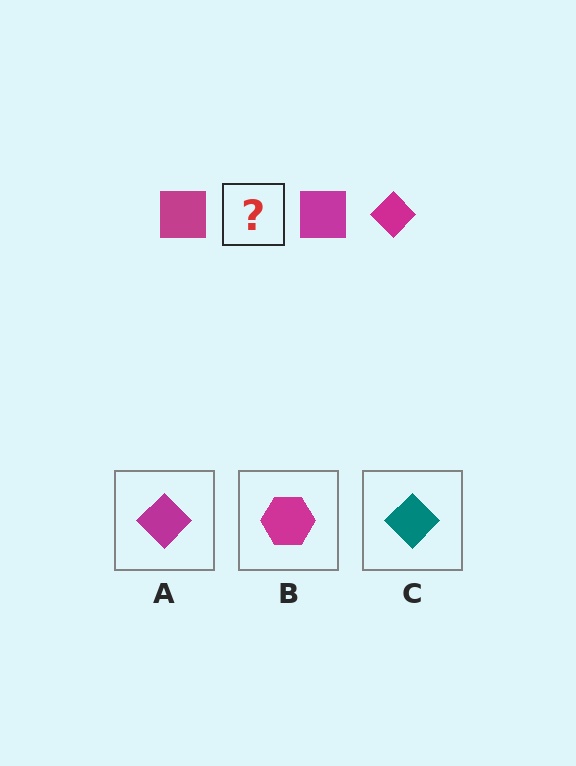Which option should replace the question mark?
Option A.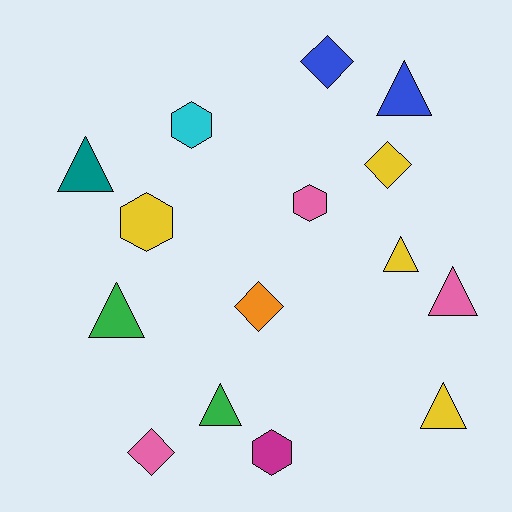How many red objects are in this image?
There are no red objects.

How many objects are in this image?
There are 15 objects.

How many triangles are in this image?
There are 7 triangles.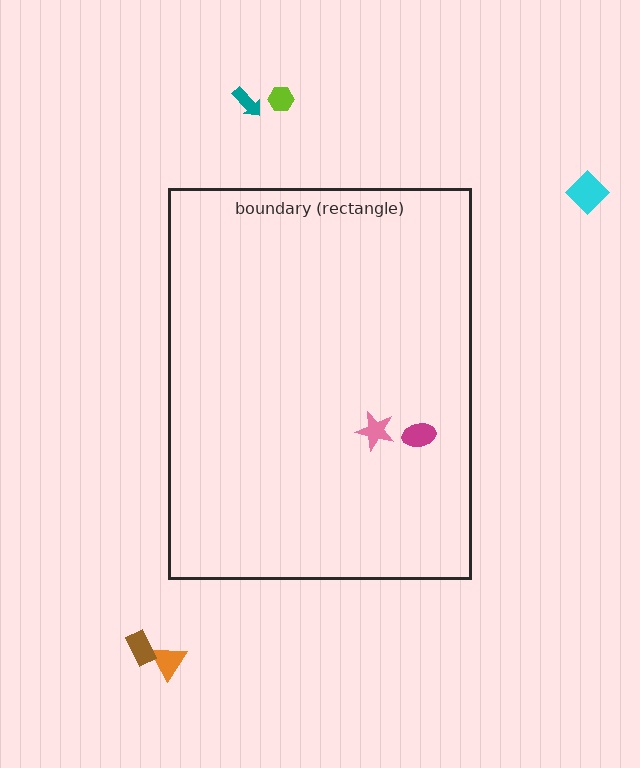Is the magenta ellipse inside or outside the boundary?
Inside.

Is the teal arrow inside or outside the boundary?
Outside.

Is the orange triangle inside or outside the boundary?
Outside.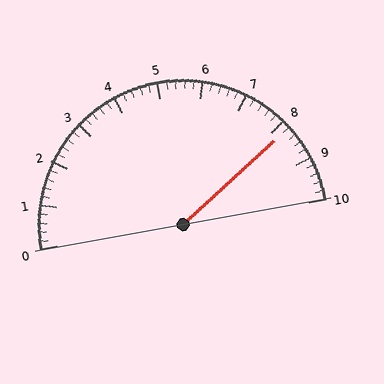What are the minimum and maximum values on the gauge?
The gauge ranges from 0 to 10.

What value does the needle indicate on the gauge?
The needle indicates approximately 8.2.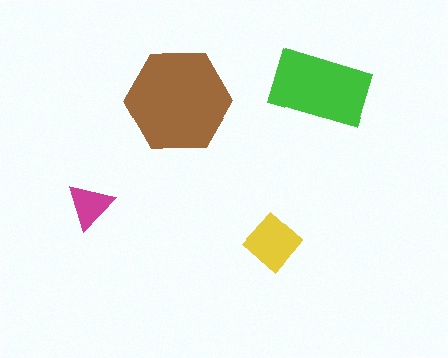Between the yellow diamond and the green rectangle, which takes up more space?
The green rectangle.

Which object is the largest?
The brown hexagon.